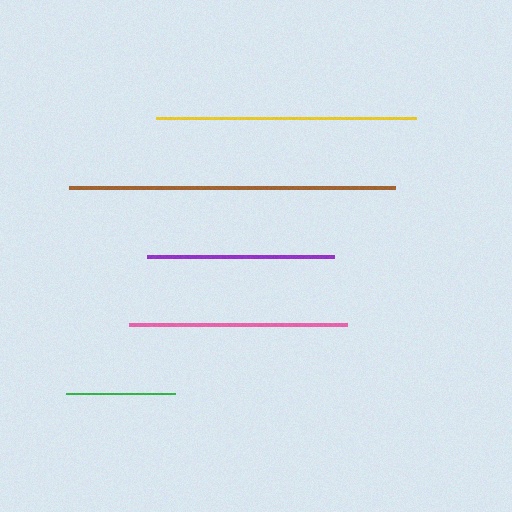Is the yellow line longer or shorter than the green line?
The yellow line is longer than the green line.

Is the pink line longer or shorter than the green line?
The pink line is longer than the green line.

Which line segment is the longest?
The brown line is the longest at approximately 326 pixels.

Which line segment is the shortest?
The green line is the shortest at approximately 110 pixels.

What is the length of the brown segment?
The brown segment is approximately 326 pixels long.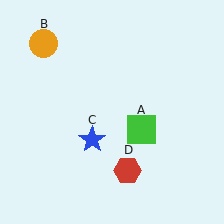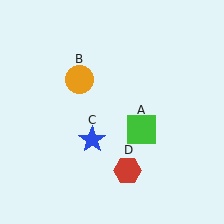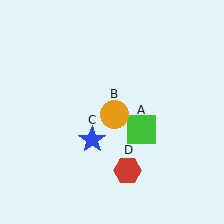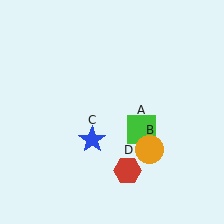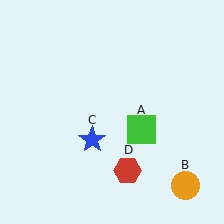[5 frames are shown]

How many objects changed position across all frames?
1 object changed position: orange circle (object B).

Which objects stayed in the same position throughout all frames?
Green square (object A) and blue star (object C) and red hexagon (object D) remained stationary.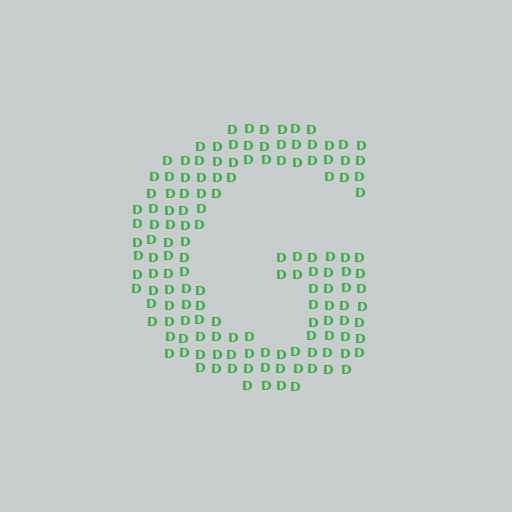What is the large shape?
The large shape is the letter G.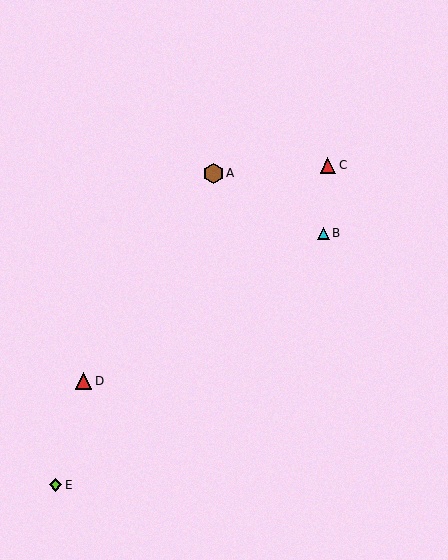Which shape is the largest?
The brown hexagon (labeled A) is the largest.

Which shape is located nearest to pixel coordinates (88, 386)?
The red triangle (labeled D) at (83, 381) is nearest to that location.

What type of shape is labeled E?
Shape E is a lime diamond.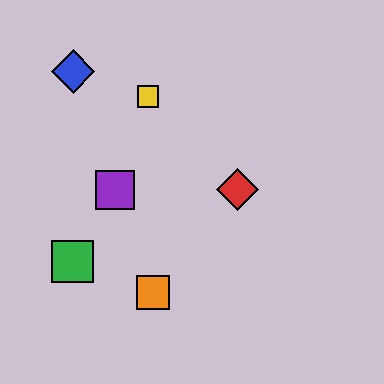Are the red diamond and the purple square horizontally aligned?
Yes, both are at y≈190.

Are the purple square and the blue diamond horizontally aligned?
No, the purple square is at y≈190 and the blue diamond is at y≈71.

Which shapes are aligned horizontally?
The red diamond, the purple square are aligned horizontally.